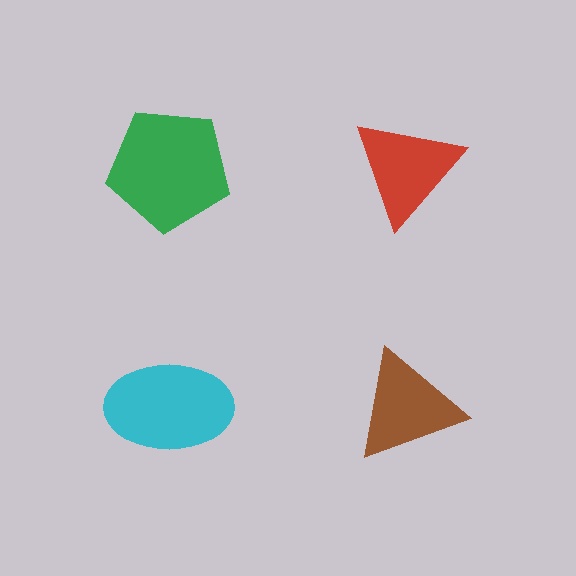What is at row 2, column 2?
A brown triangle.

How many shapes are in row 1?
2 shapes.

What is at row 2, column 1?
A cyan ellipse.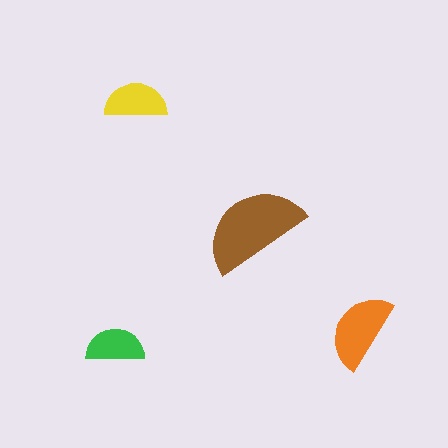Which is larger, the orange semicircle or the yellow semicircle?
The orange one.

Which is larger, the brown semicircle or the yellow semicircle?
The brown one.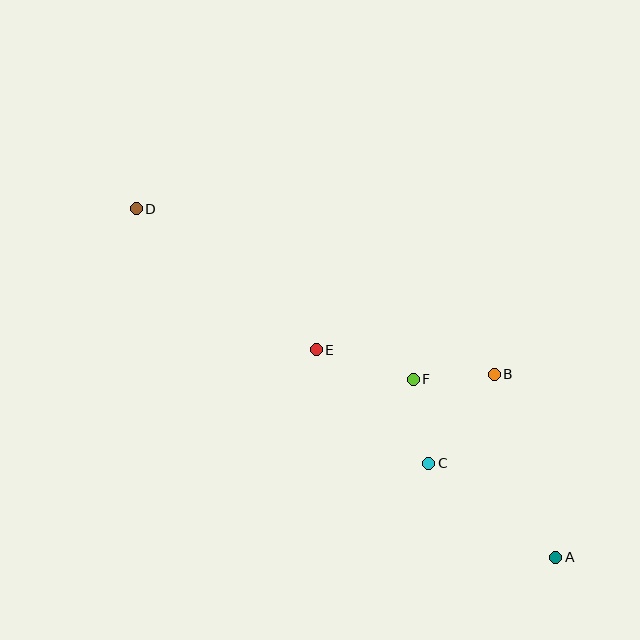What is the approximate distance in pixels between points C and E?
The distance between C and E is approximately 160 pixels.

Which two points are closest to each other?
Points B and F are closest to each other.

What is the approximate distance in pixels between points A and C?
The distance between A and C is approximately 158 pixels.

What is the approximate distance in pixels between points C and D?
The distance between C and D is approximately 388 pixels.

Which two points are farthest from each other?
Points A and D are farthest from each other.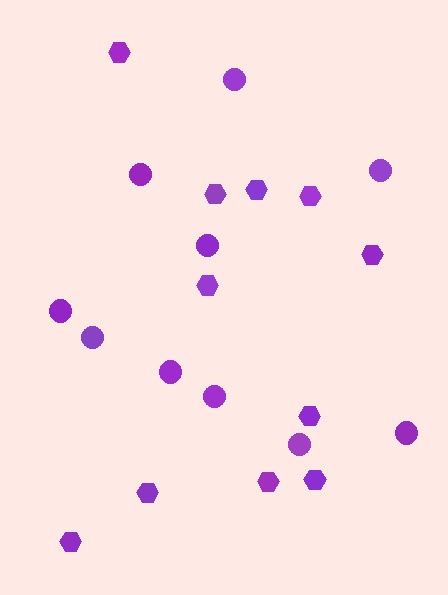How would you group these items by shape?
There are 2 groups: one group of hexagons (11) and one group of circles (10).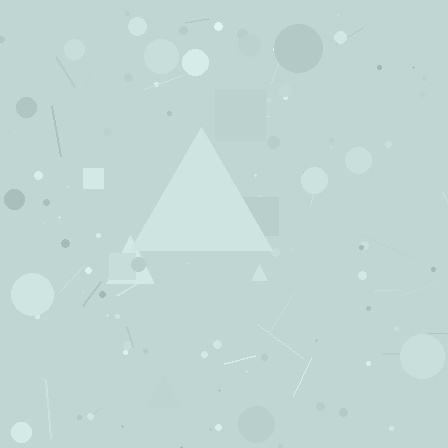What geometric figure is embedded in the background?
A triangle is embedded in the background.